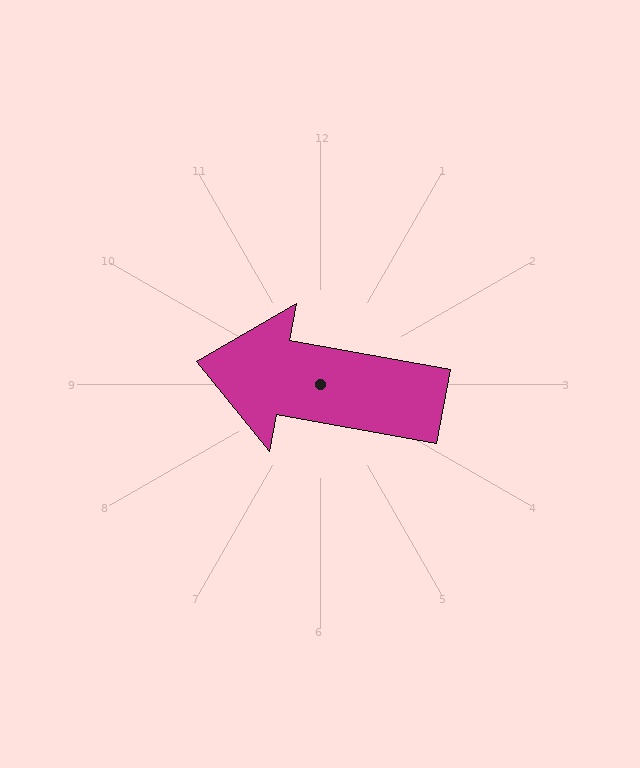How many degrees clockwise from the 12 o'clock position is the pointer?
Approximately 280 degrees.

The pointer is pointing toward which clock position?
Roughly 9 o'clock.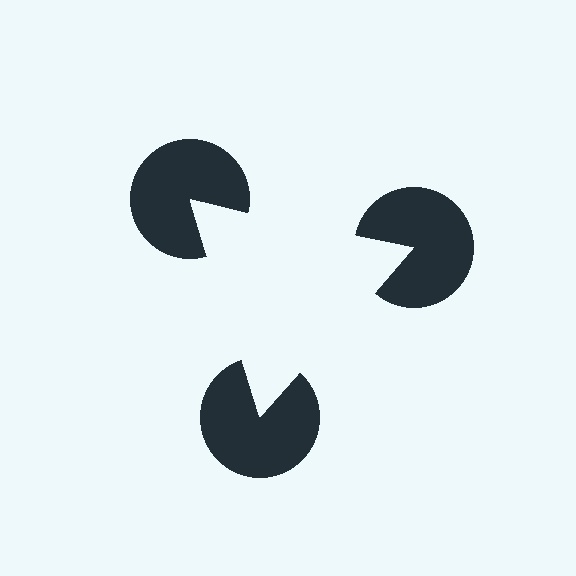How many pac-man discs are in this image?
There are 3 — one at each vertex of the illusory triangle.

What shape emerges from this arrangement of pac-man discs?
An illusory triangle — its edges are inferred from the aligned wedge cuts in the pac-man discs, not physically drawn.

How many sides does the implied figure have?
3 sides.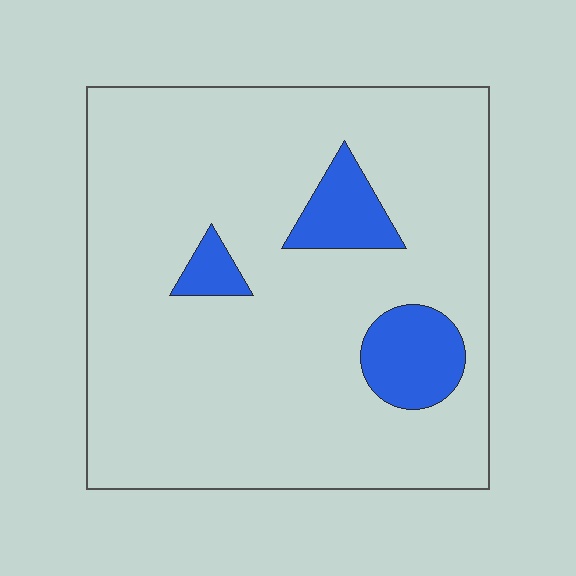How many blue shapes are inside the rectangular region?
3.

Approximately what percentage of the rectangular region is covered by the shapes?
Approximately 10%.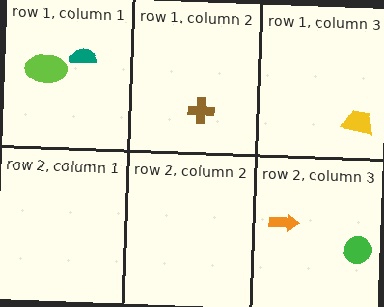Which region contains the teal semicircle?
The row 1, column 1 region.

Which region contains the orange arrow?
The row 2, column 3 region.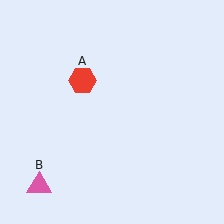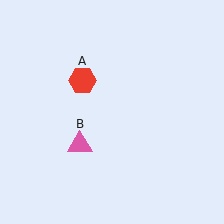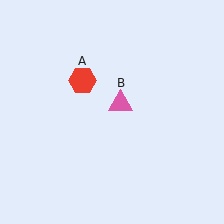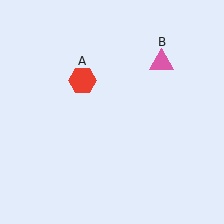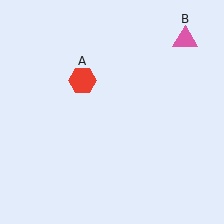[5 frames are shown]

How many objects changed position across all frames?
1 object changed position: pink triangle (object B).